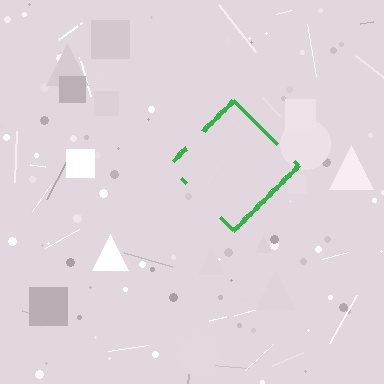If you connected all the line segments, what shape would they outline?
They would outline a diamond.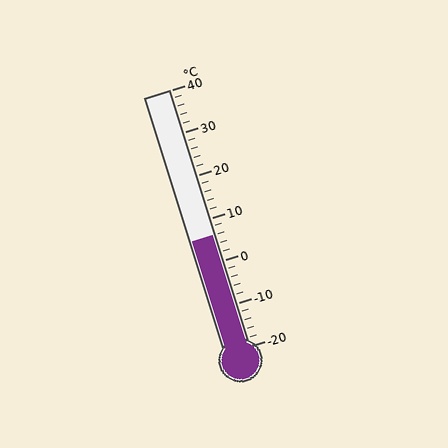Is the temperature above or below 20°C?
The temperature is below 20°C.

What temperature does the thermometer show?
The thermometer shows approximately 6°C.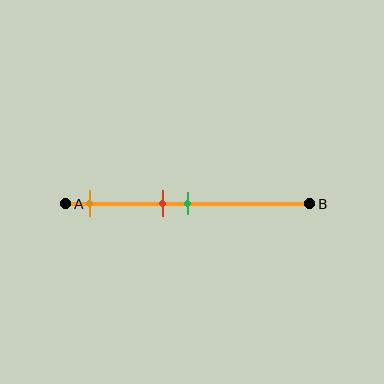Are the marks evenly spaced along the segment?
No, the marks are not evenly spaced.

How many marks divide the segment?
There are 3 marks dividing the segment.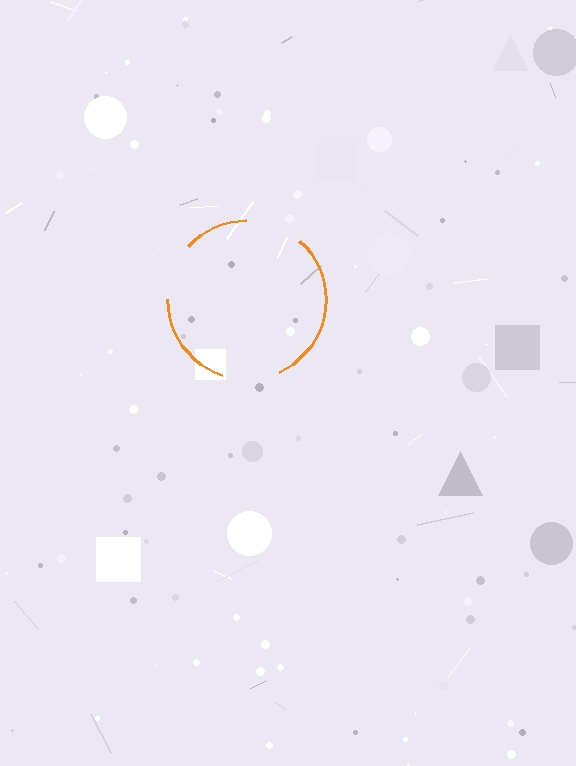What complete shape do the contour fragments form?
The contour fragments form a circle.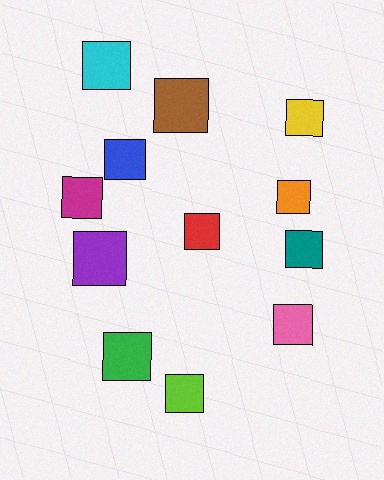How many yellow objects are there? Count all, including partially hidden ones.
There is 1 yellow object.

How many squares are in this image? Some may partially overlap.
There are 12 squares.